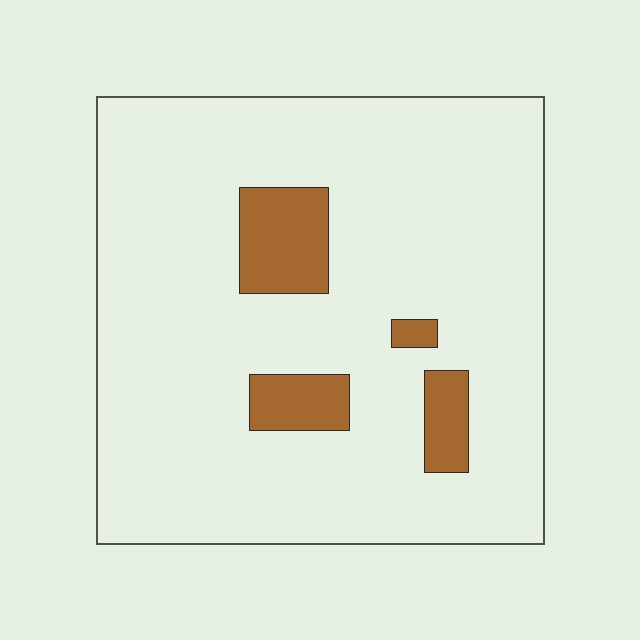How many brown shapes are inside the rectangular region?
4.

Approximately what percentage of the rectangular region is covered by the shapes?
Approximately 10%.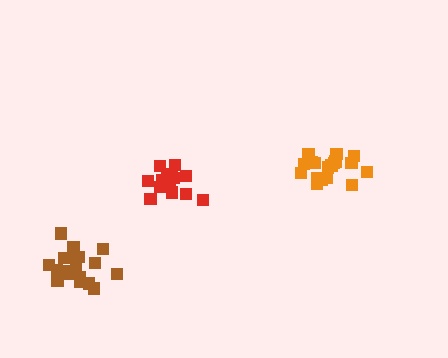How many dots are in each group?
Group 1: 15 dots, Group 2: 18 dots, Group 3: 18 dots (51 total).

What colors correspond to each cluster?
The clusters are colored: red, brown, orange.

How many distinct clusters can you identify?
There are 3 distinct clusters.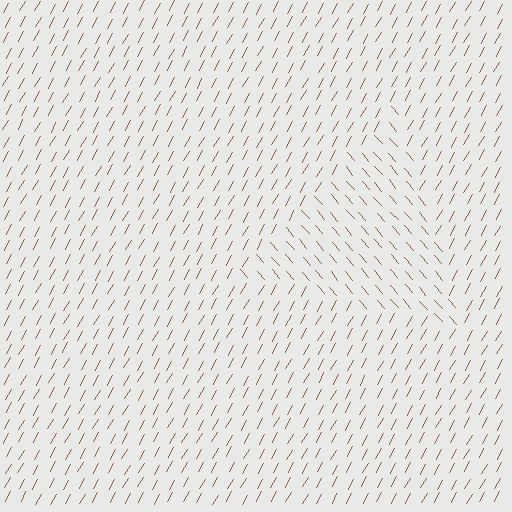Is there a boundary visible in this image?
Yes, there is a texture boundary formed by a change in line orientation.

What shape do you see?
I see a triangle.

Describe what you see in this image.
The image is filled with small brown line segments. A triangle region in the image has lines oriented differently from the surrounding lines, creating a visible texture boundary.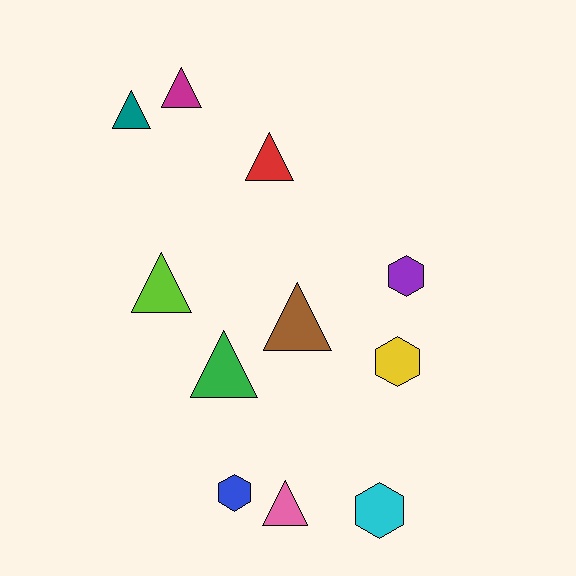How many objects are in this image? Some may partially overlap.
There are 11 objects.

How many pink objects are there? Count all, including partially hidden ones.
There is 1 pink object.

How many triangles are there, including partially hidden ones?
There are 7 triangles.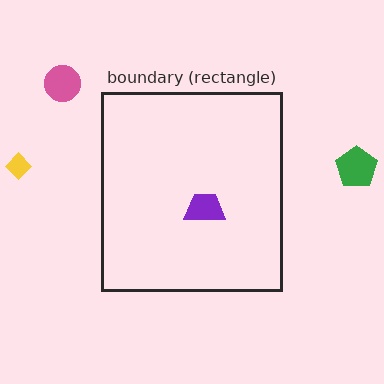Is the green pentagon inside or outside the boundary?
Outside.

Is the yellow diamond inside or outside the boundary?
Outside.